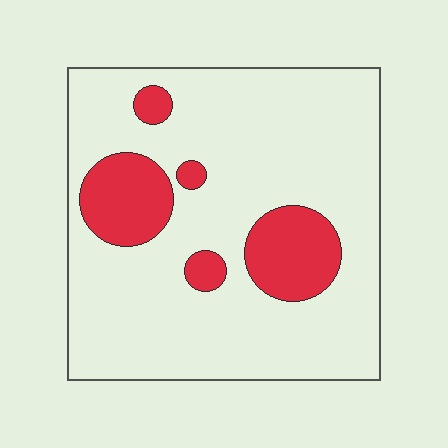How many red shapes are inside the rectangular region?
5.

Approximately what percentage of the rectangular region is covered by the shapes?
Approximately 20%.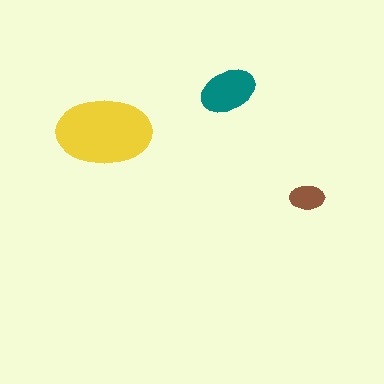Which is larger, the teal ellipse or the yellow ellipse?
The yellow one.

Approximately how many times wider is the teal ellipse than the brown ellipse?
About 1.5 times wider.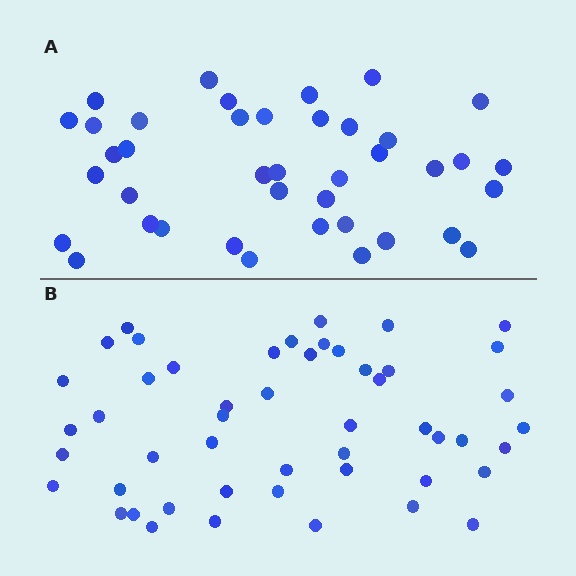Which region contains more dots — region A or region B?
Region B (the bottom region) has more dots.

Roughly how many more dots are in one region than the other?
Region B has roughly 10 or so more dots than region A.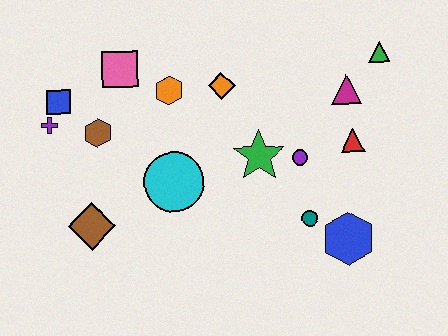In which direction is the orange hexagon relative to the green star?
The orange hexagon is to the left of the green star.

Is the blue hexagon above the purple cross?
No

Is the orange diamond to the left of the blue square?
No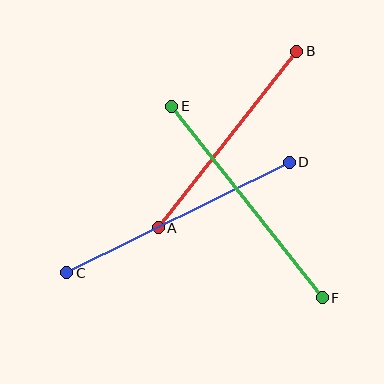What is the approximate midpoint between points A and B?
The midpoint is at approximately (227, 140) pixels.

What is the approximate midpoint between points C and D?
The midpoint is at approximately (178, 218) pixels.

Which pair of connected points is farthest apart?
Points C and D are farthest apart.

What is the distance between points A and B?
The distance is approximately 224 pixels.